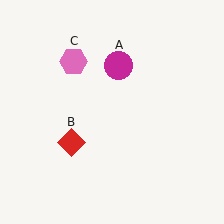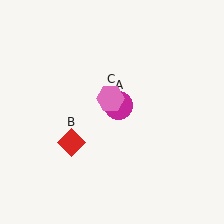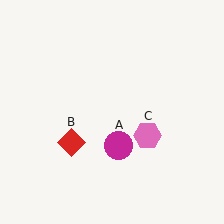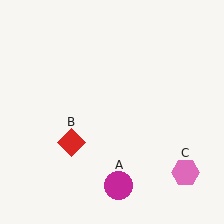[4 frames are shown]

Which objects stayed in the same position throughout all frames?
Red diamond (object B) remained stationary.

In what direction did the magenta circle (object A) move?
The magenta circle (object A) moved down.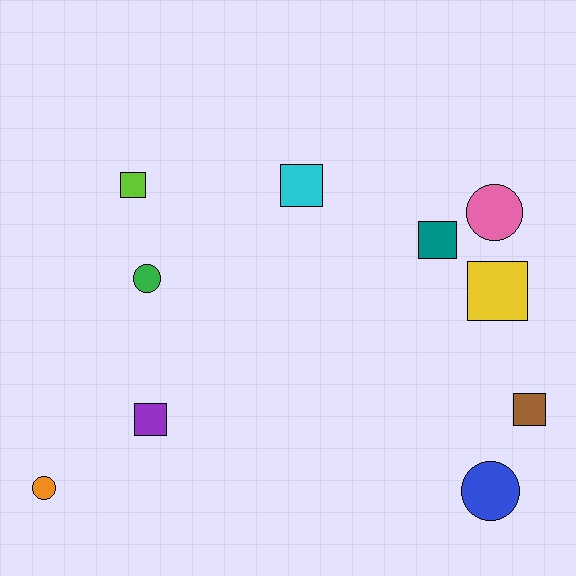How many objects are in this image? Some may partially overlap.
There are 10 objects.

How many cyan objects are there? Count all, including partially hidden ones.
There is 1 cyan object.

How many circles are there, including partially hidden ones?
There are 4 circles.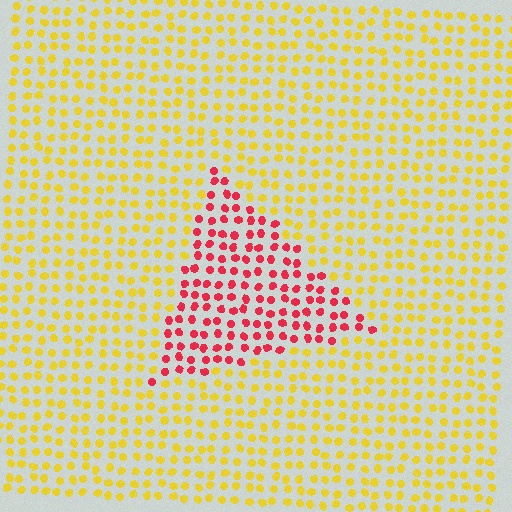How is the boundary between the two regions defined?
The boundary is defined purely by a slight shift in hue (about 63 degrees). Spacing, size, and orientation are identical on both sides.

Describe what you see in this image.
The image is filled with small yellow elements in a uniform arrangement. A triangle-shaped region is visible where the elements are tinted to a slightly different hue, forming a subtle color boundary.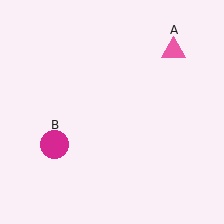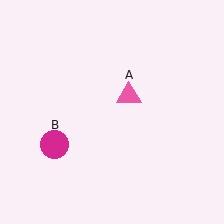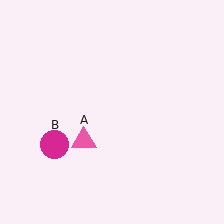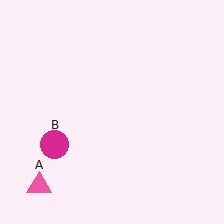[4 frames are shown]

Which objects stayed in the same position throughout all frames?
Magenta circle (object B) remained stationary.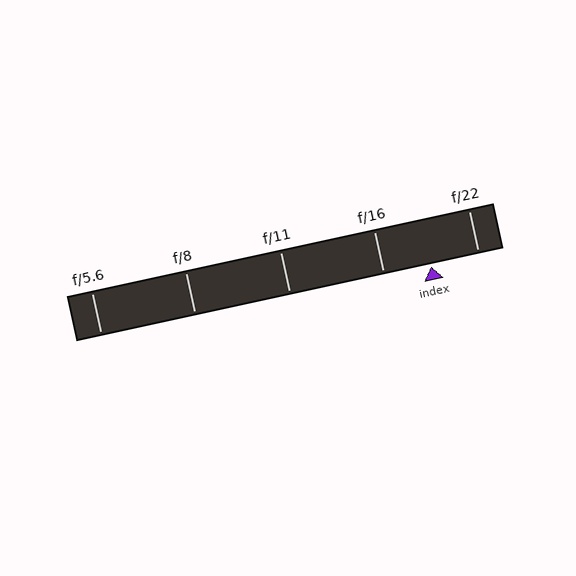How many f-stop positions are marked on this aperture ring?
There are 5 f-stop positions marked.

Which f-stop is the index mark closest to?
The index mark is closest to f/22.